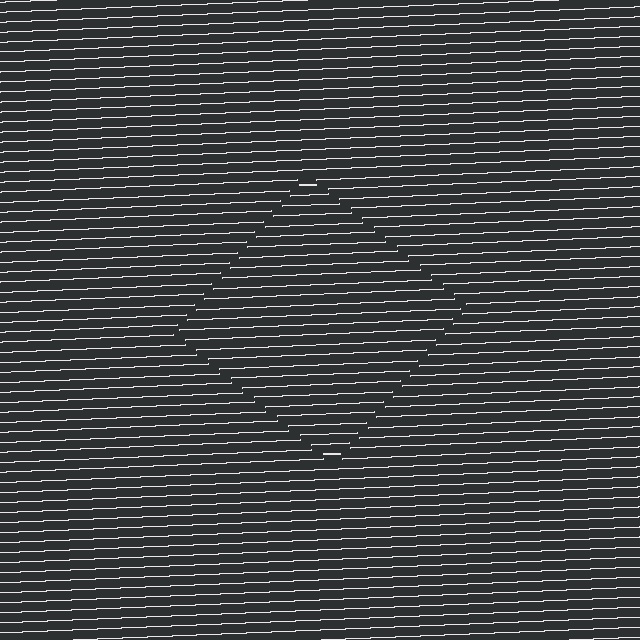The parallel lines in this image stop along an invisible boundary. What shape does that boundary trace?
An illusory square. The interior of the shape contains the same grating, shifted by half a period — the contour is defined by the phase discontinuity where line-ends from the inner and outer gratings abut.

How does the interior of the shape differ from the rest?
The interior of the shape contains the same grating, shifted by half a period — the contour is defined by the phase discontinuity where line-ends from the inner and outer gratings abut.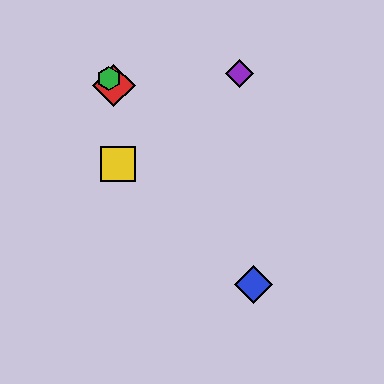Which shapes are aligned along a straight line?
The red diamond, the blue diamond, the green hexagon are aligned along a straight line.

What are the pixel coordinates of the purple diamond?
The purple diamond is at (239, 73).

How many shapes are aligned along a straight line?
3 shapes (the red diamond, the blue diamond, the green hexagon) are aligned along a straight line.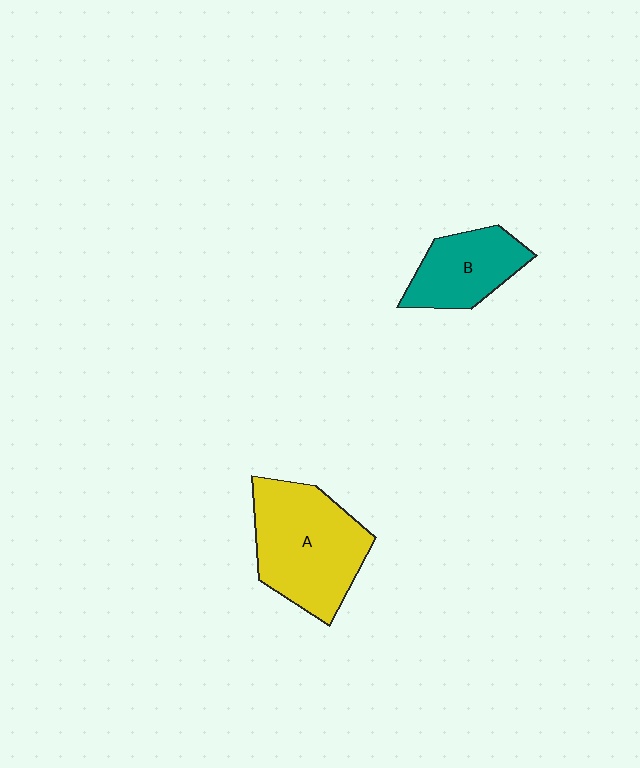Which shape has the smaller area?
Shape B (teal).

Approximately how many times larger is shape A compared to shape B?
Approximately 1.6 times.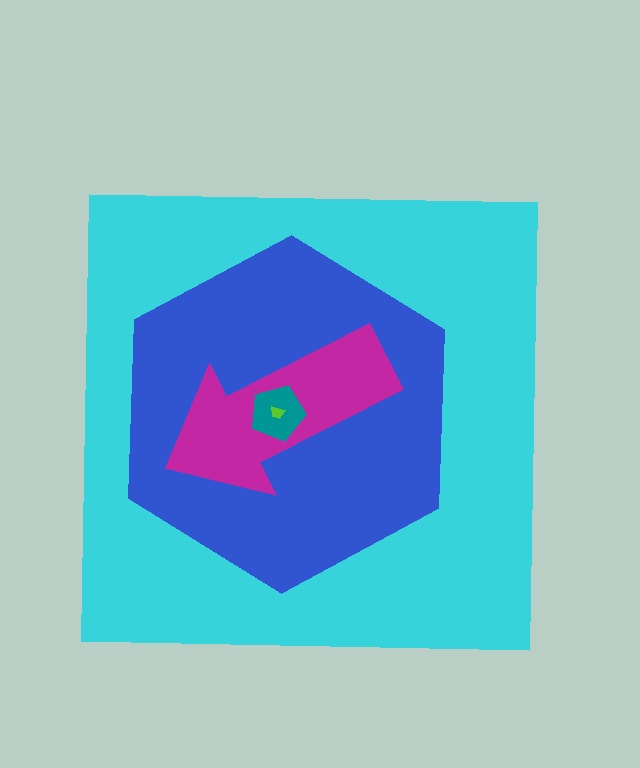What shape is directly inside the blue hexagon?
The magenta arrow.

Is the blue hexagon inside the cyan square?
Yes.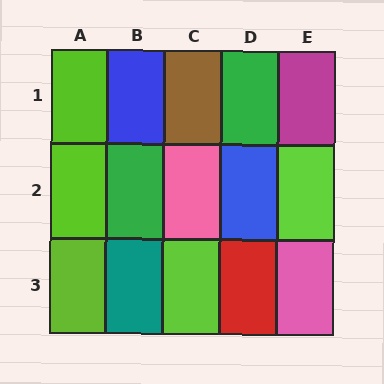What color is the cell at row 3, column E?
Pink.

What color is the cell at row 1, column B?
Blue.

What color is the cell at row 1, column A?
Lime.